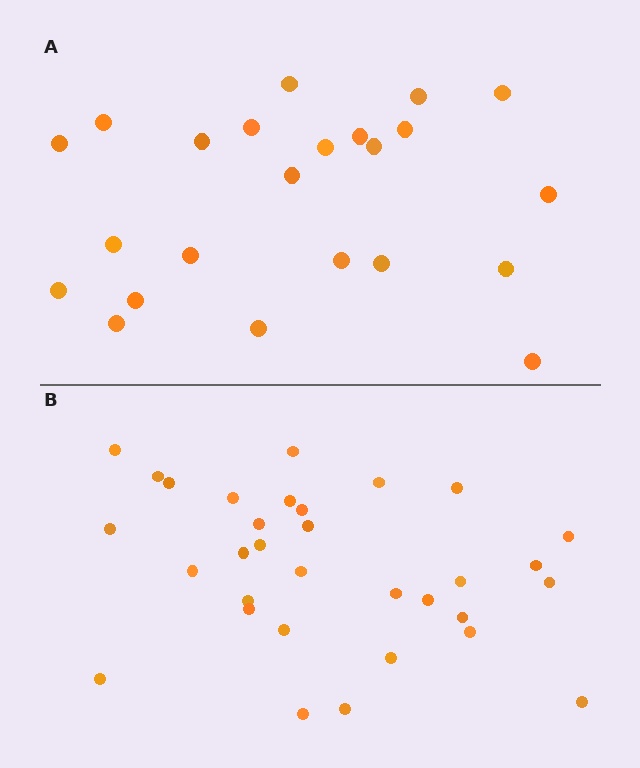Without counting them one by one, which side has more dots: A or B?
Region B (the bottom region) has more dots.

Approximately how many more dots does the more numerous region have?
Region B has roughly 8 or so more dots than region A.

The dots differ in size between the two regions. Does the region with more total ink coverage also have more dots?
No. Region A has more total ink coverage because its dots are larger, but region B actually contains more individual dots. Total area can be misleading — the number of items is what matters here.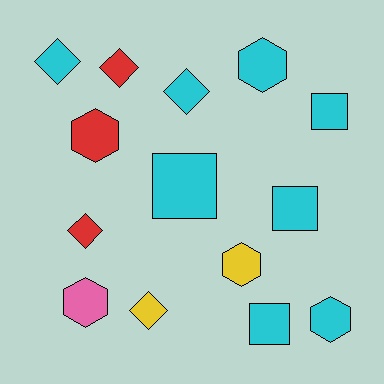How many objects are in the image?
There are 14 objects.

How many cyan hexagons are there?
There are 2 cyan hexagons.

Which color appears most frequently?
Cyan, with 8 objects.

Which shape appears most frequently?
Diamond, with 5 objects.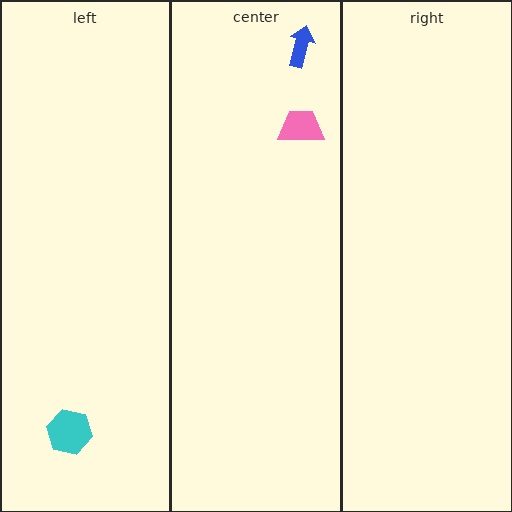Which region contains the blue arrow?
The center region.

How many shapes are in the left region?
1.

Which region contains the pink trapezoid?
The center region.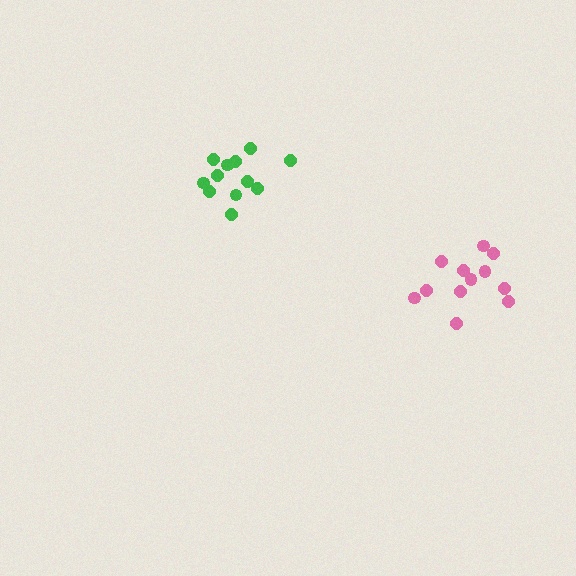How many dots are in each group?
Group 1: 12 dots, Group 2: 12 dots (24 total).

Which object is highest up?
The green cluster is topmost.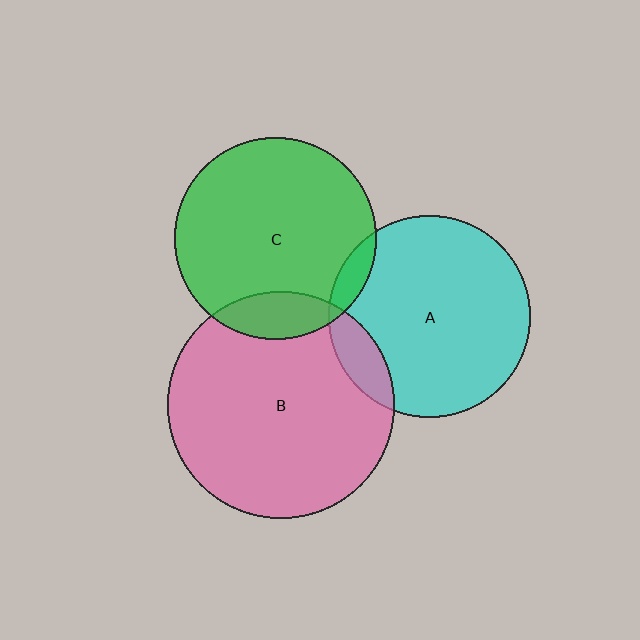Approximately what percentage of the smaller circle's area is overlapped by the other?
Approximately 10%.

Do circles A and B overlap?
Yes.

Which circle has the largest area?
Circle B (pink).